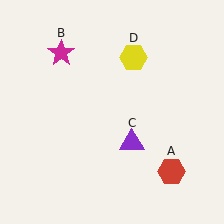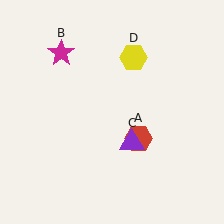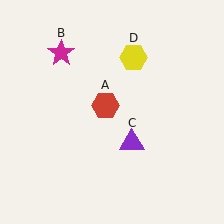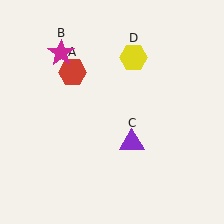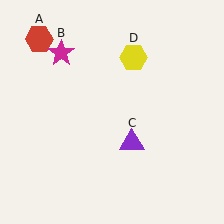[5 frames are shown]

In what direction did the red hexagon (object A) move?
The red hexagon (object A) moved up and to the left.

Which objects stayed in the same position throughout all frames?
Magenta star (object B) and purple triangle (object C) and yellow hexagon (object D) remained stationary.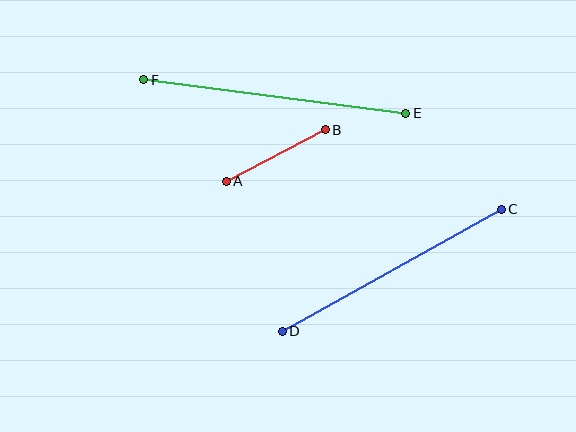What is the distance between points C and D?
The distance is approximately 251 pixels.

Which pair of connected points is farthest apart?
Points E and F are farthest apart.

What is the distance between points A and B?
The distance is approximately 112 pixels.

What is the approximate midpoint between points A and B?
The midpoint is at approximately (276, 156) pixels.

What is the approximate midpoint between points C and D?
The midpoint is at approximately (392, 270) pixels.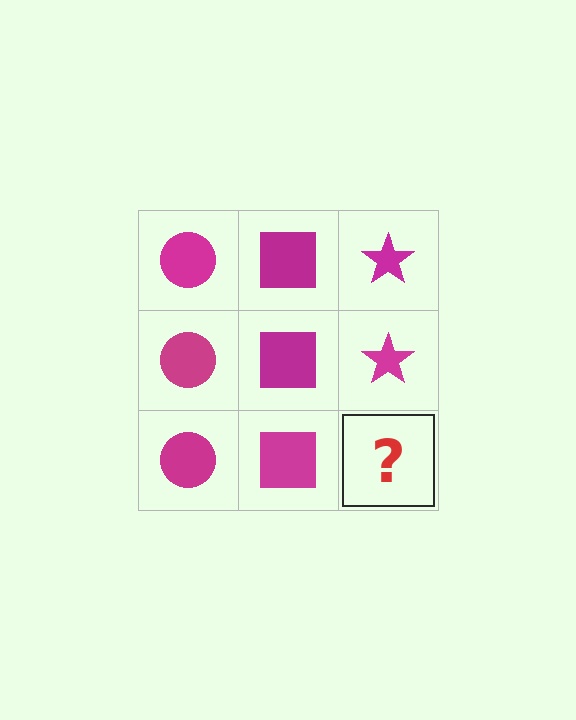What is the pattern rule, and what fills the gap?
The rule is that each column has a consistent shape. The gap should be filled with a magenta star.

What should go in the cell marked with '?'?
The missing cell should contain a magenta star.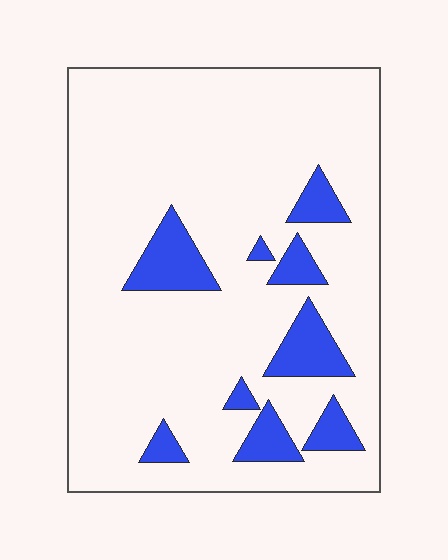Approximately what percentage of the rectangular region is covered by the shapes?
Approximately 15%.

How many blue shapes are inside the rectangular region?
9.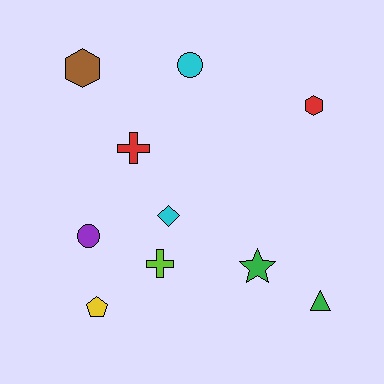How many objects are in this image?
There are 10 objects.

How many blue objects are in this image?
There are no blue objects.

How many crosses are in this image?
There are 2 crosses.